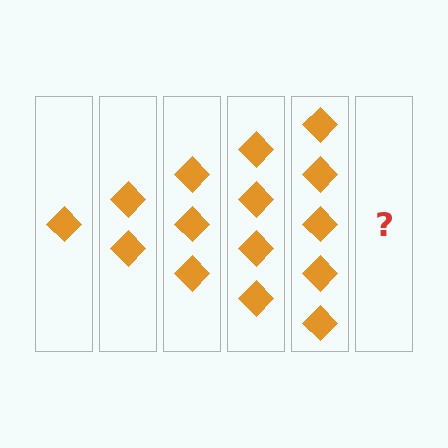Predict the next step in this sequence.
The next step is 6 diamonds.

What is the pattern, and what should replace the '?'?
The pattern is that each step adds one more diamond. The '?' should be 6 diamonds.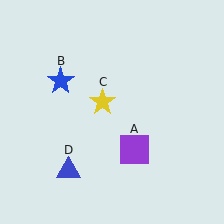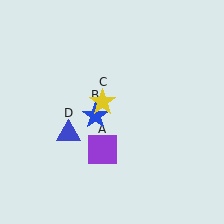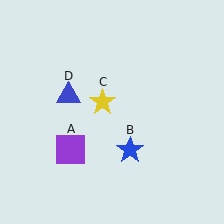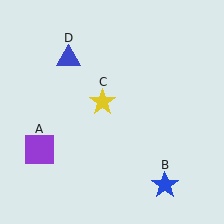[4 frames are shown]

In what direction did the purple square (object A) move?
The purple square (object A) moved left.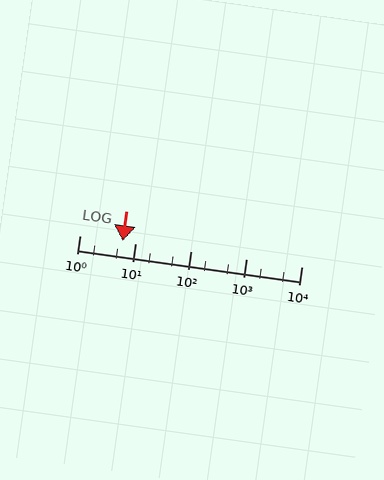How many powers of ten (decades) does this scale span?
The scale spans 4 decades, from 1 to 10000.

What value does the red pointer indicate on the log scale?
The pointer indicates approximately 6.1.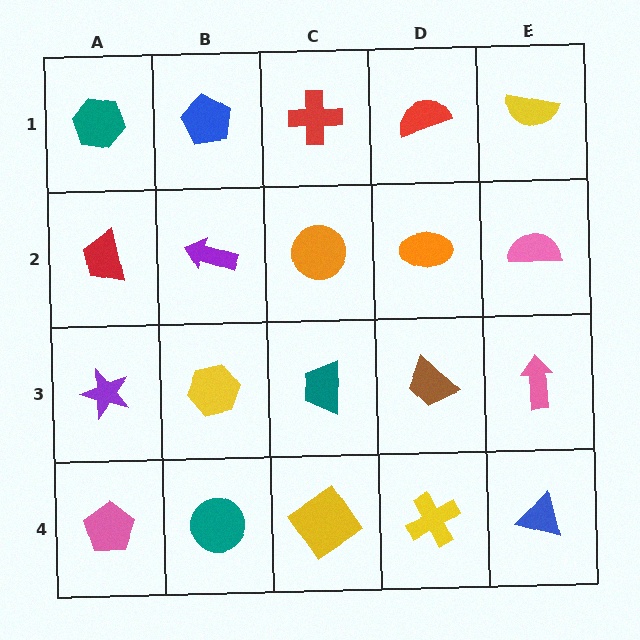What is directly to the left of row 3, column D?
A teal trapezoid.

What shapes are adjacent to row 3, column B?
A purple arrow (row 2, column B), a teal circle (row 4, column B), a purple star (row 3, column A), a teal trapezoid (row 3, column C).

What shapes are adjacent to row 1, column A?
A red trapezoid (row 2, column A), a blue pentagon (row 1, column B).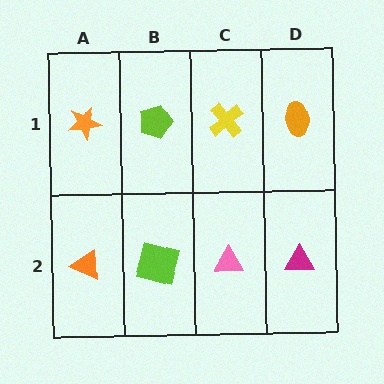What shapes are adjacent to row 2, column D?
An orange ellipse (row 1, column D), a pink triangle (row 2, column C).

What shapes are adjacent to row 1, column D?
A magenta triangle (row 2, column D), a yellow cross (row 1, column C).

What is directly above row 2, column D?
An orange ellipse.